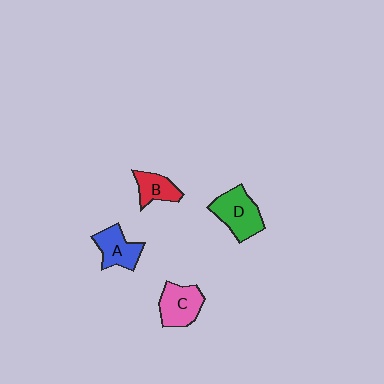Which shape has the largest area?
Shape D (green).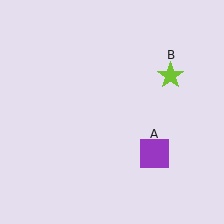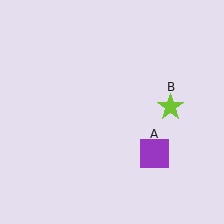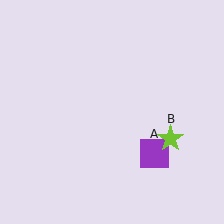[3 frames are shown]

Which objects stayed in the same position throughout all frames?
Purple square (object A) remained stationary.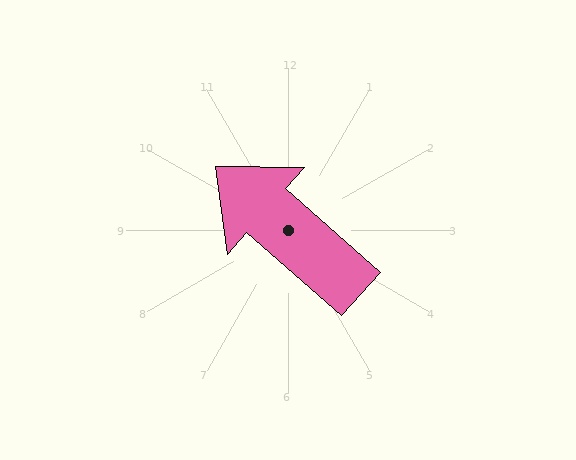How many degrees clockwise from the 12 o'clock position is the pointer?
Approximately 311 degrees.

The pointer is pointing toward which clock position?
Roughly 10 o'clock.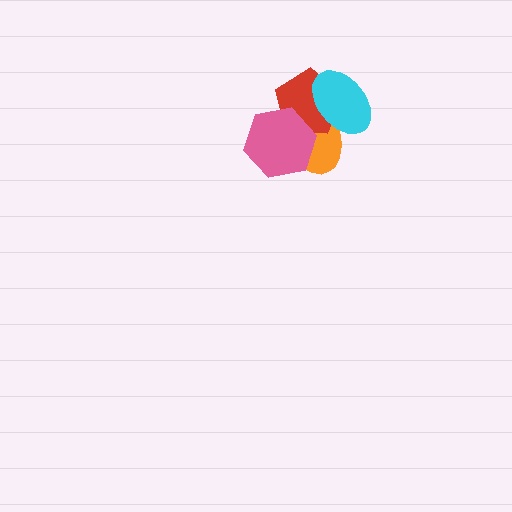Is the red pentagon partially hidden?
Yes, it is partially covered by another shape.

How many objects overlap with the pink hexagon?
2 objects overlap with the pink hexagon.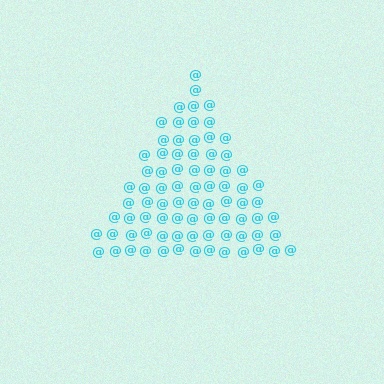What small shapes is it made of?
It is made of small at signs.